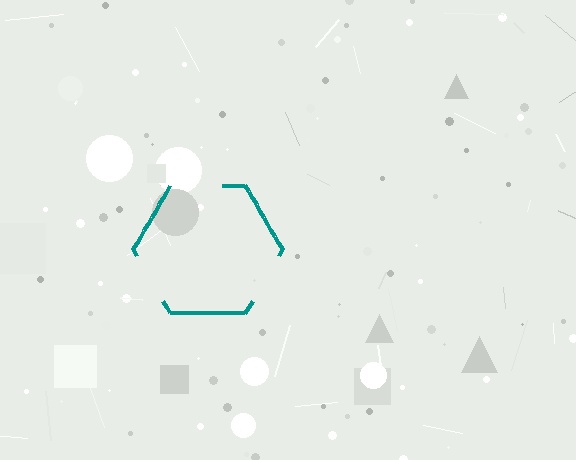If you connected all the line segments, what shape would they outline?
They would outline a hexagon.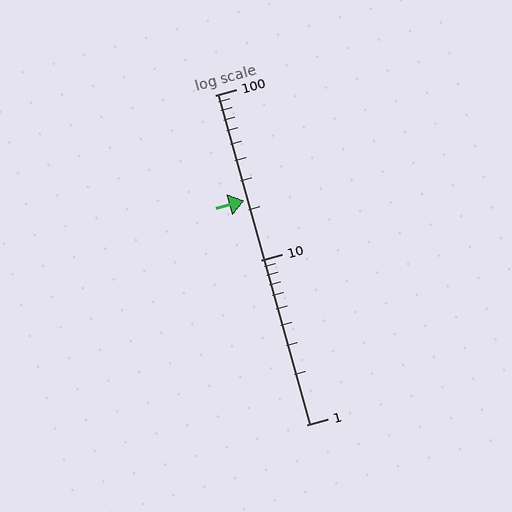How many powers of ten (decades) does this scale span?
The scale spans 2 decades, from 1 to 100.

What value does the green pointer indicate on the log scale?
The pointer indicates approximately 23.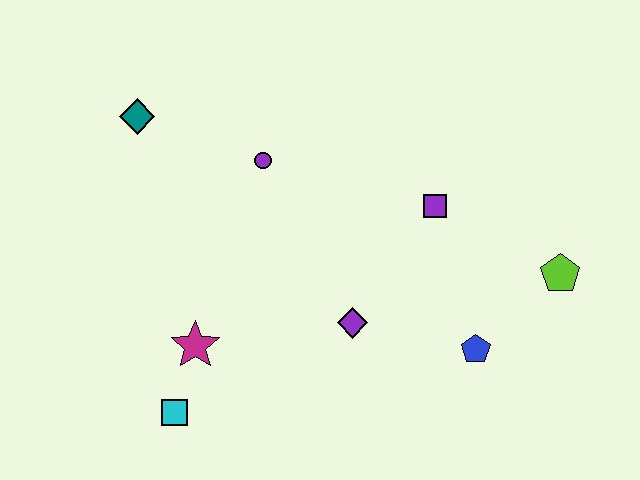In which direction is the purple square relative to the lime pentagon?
The purple square is to the left of the lime pentagon.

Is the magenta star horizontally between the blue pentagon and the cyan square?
Yes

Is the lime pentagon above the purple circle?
No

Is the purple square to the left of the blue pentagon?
Yes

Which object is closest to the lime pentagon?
The blue pentagon is closest to the lime pentagon.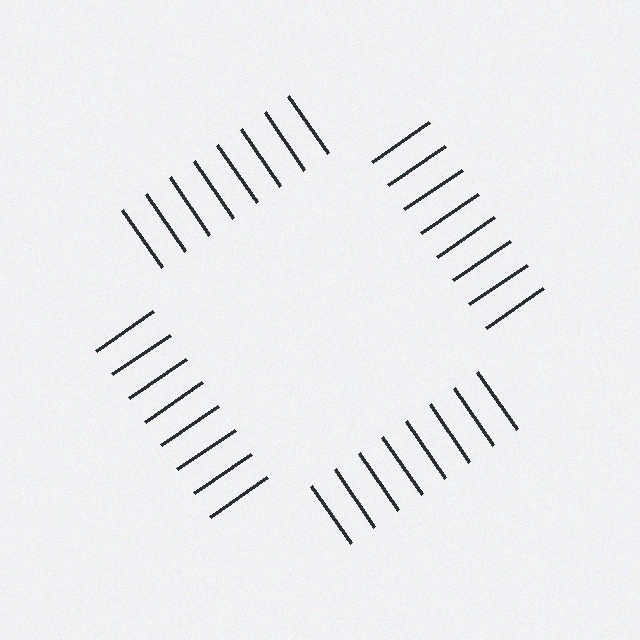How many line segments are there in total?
32 — 8 along each of the 4 edges.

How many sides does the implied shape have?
4 sides — the line-ends trace a square.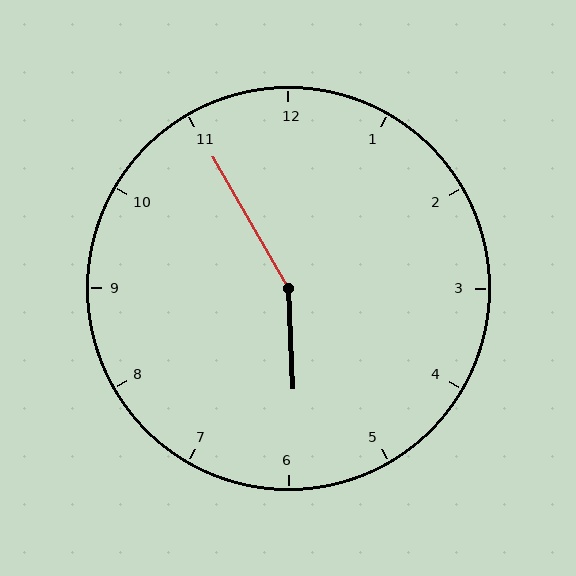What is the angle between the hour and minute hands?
Approximately 152 degrees.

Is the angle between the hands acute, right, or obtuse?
It is obtuse.